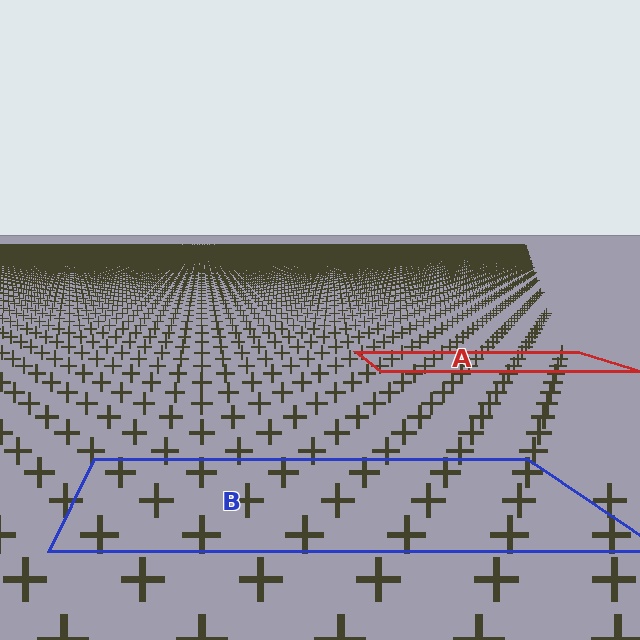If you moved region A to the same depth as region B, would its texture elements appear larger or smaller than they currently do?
They would appear larger. At a closer depth, the same texture elements are projected at a bigger on-screen size.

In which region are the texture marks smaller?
The texture marks are smaller in region A, because it is farther away.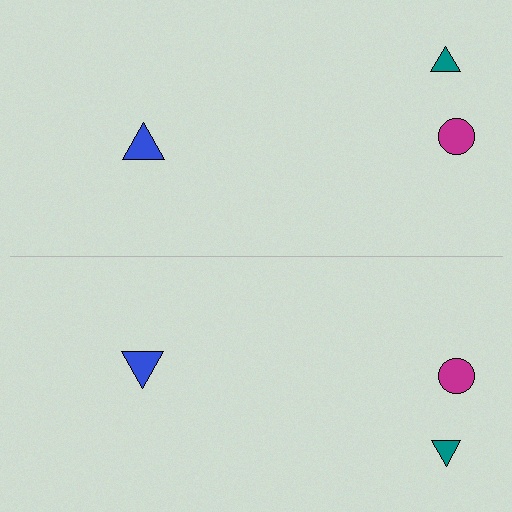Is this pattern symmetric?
Yes, this pattern has bilateral (reflection) symmetry.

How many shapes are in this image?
There are 6 shapes in this image.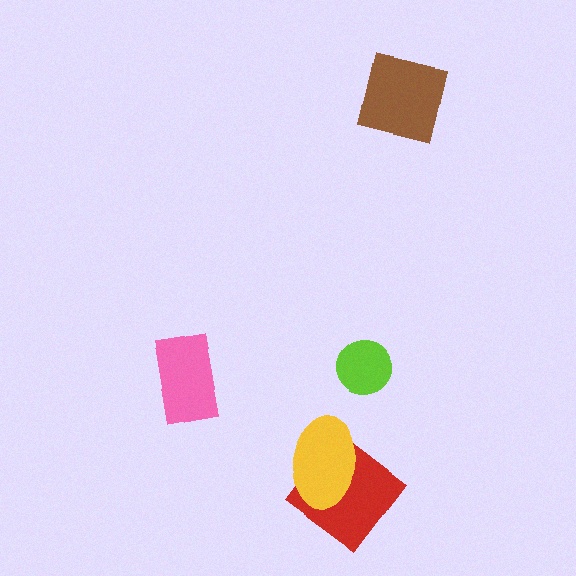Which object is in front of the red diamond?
The yellow ellipse is in front of the red diamond.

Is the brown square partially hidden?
No, no other shape covers it.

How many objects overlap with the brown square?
0 objects overlap with the brown square.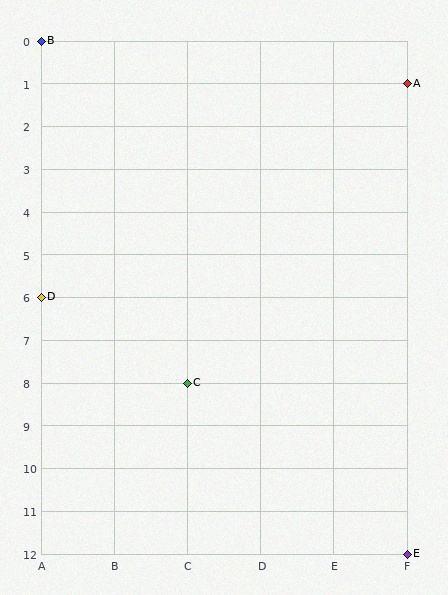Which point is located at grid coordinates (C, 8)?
Point C is at (C, 8).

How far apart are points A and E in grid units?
Points A and E are 11 rows apart.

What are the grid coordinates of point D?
Point D is at grid coordinates (A, 6).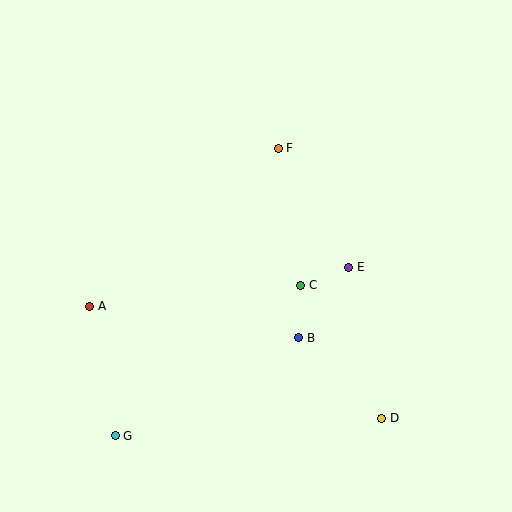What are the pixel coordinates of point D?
Point D is at (382, 418).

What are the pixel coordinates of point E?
Point E is at (349, 267).